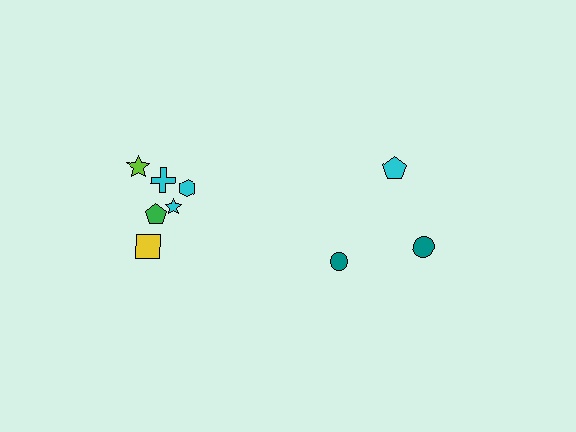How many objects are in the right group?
There are 3 objects.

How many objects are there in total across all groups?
There are 9 objects.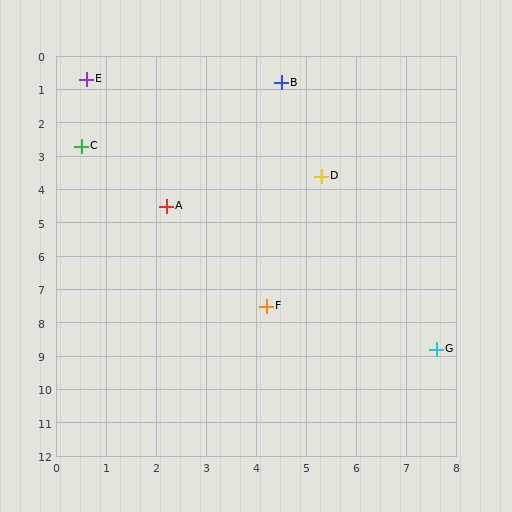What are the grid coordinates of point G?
Point G is at approximately (7.6, 8.8).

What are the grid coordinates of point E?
Point E is at approximately (0.6, 0.7).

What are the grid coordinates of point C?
Point C is at approximately (0.5, 2.7).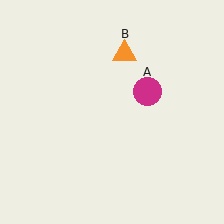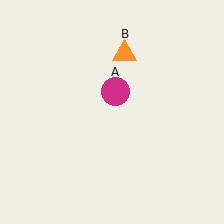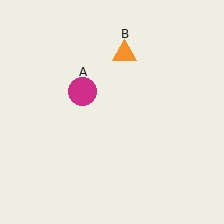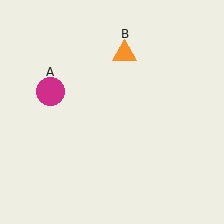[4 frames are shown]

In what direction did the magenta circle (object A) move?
The magenta circle (object A) moved left.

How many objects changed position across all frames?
1 object changed position: magenta circle (object A).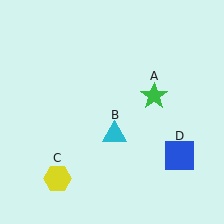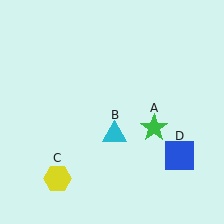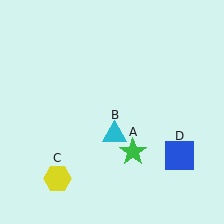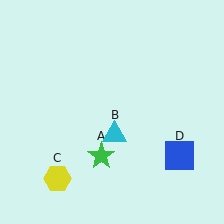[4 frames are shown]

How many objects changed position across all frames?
1 object changed position: green star (object A).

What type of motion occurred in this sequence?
The green star (object A) rotated clockwise around the center of the scene.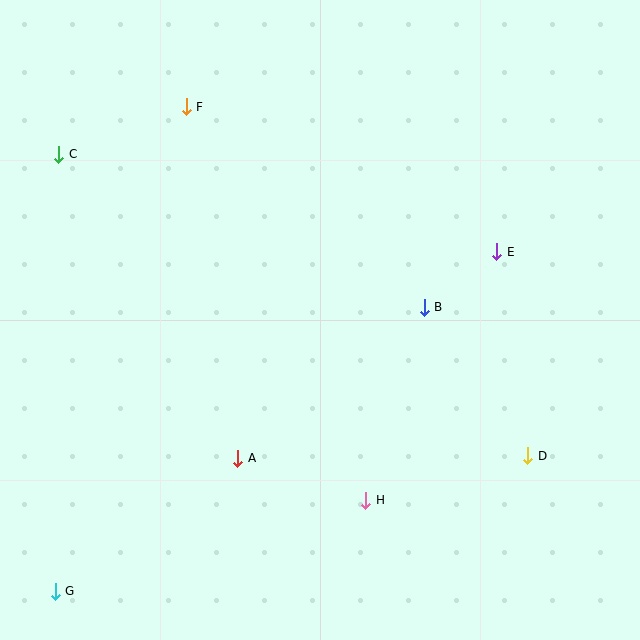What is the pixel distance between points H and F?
The distance between H and F is 433 pixels.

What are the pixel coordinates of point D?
Point D is at (528, 456).